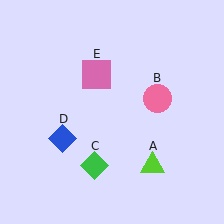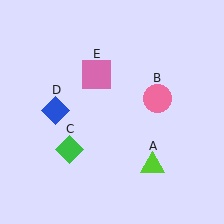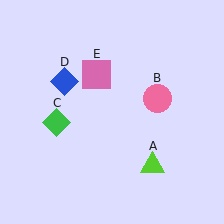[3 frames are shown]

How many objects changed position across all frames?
2 objects changed position: green diamond (object C), blue diamond (object D).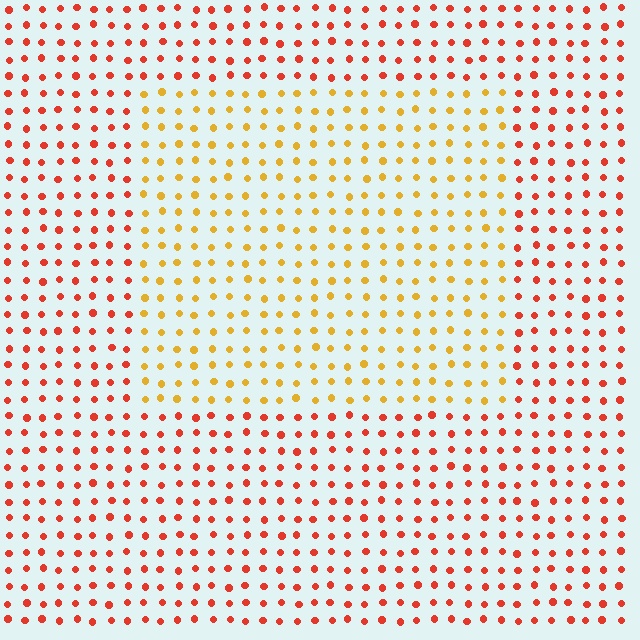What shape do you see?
I see a rectangle.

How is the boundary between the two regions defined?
The boundary is defined purely by a slight shift in hue (about 39 degrees). Spacing, size, and orientation are identical on both sides.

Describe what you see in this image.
The image is filled with small red elements in a uniform arrangement. A rectangle-shaped region is visible where the elements are tinted to a slightly different hue, forming a subtle color boundary.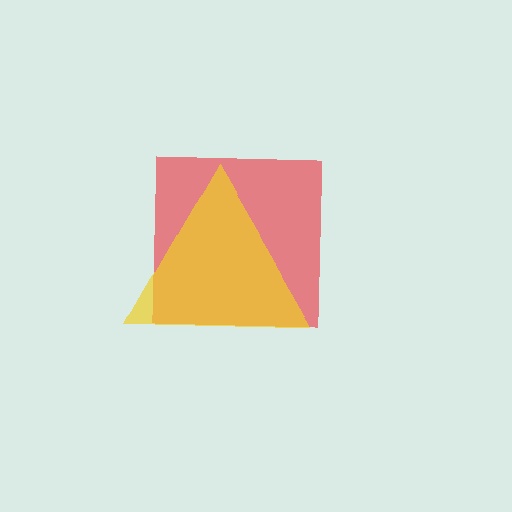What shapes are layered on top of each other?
The layered shapes are: a red square, a yellow triangle.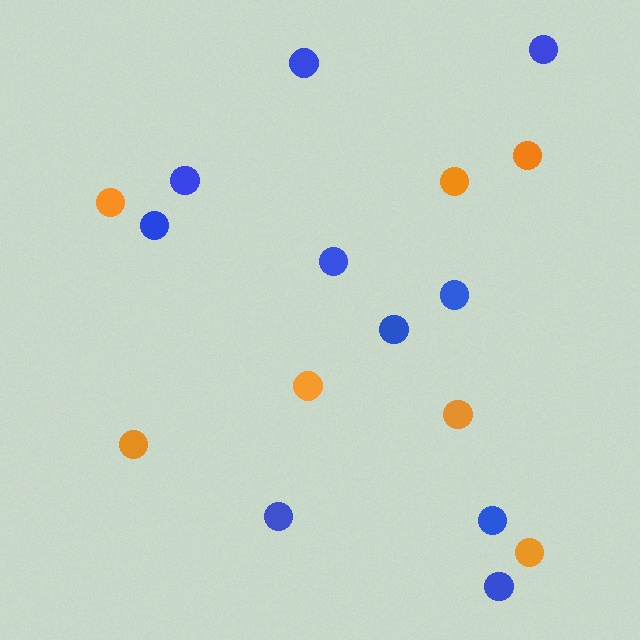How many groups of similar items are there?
There are 2 groups: one group of blue circles (10) and one group of orange circles (7).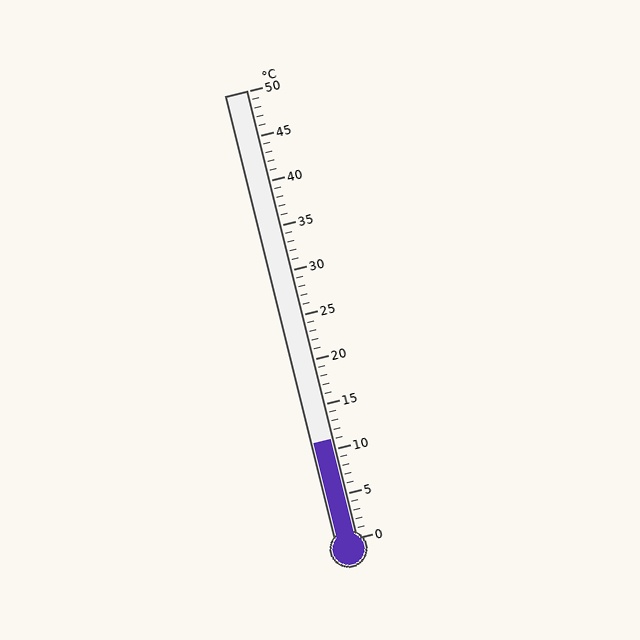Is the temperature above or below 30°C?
The temperature is below 30°C.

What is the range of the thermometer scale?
The thermometer scale ranges from 0°C to 50°C.